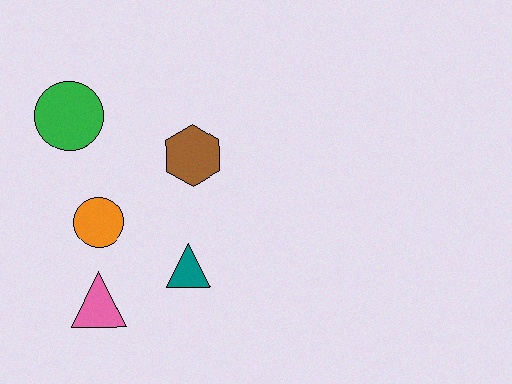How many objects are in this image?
There are 5 objects.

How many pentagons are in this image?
There are no pentagons.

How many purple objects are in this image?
There are no purple objects.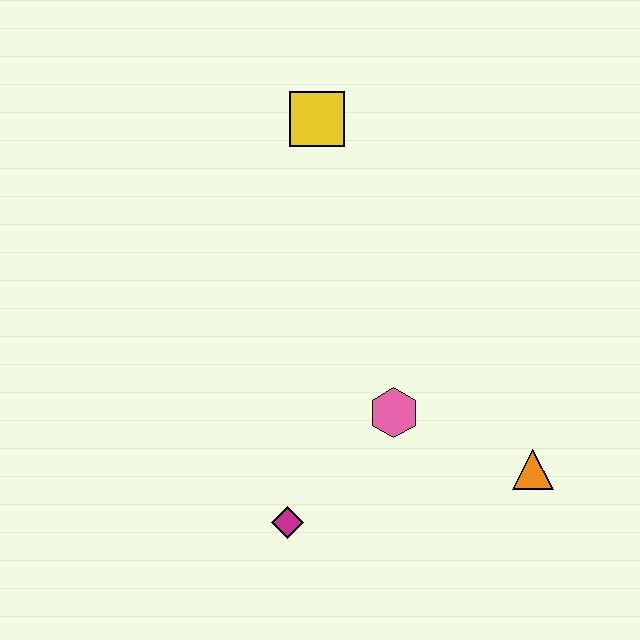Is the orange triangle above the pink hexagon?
No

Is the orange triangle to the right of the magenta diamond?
Yes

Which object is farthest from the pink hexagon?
The yellow square is farthest from the pink hexagon.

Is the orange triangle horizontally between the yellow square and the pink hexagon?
No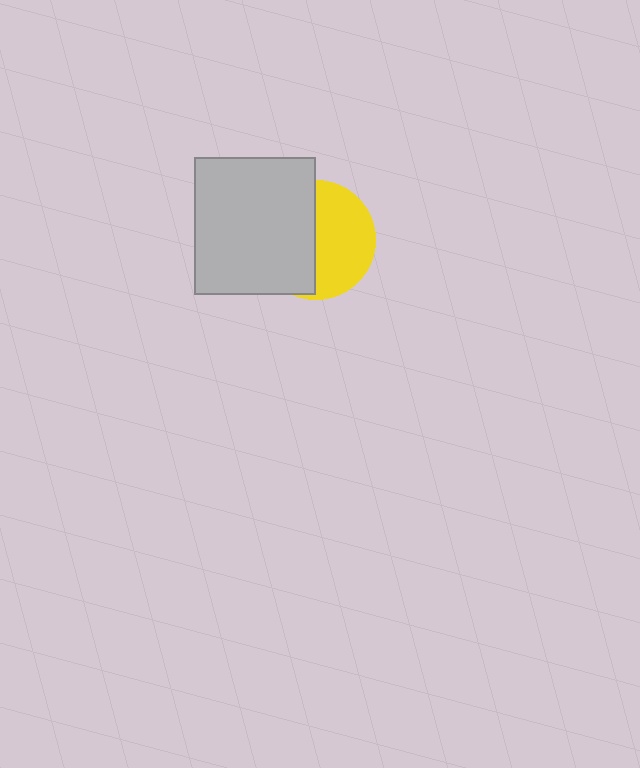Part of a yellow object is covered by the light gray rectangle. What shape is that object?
It is a circle.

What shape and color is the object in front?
The object in front is a light gray rectangle.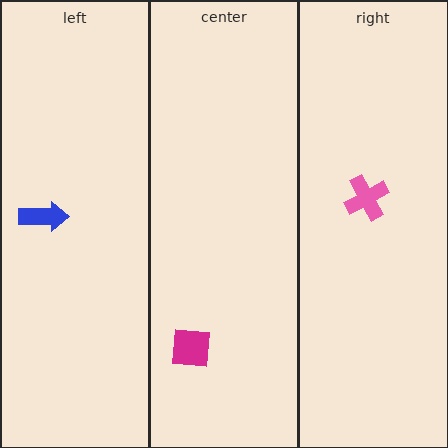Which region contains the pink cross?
The right region.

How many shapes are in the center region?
1.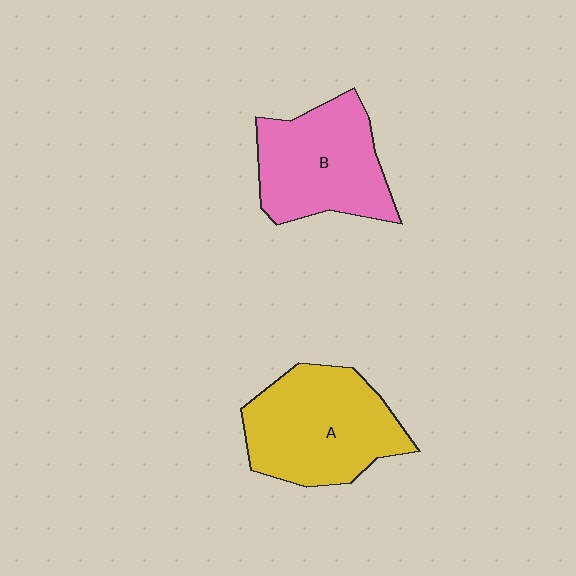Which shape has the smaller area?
Shape B (pink).